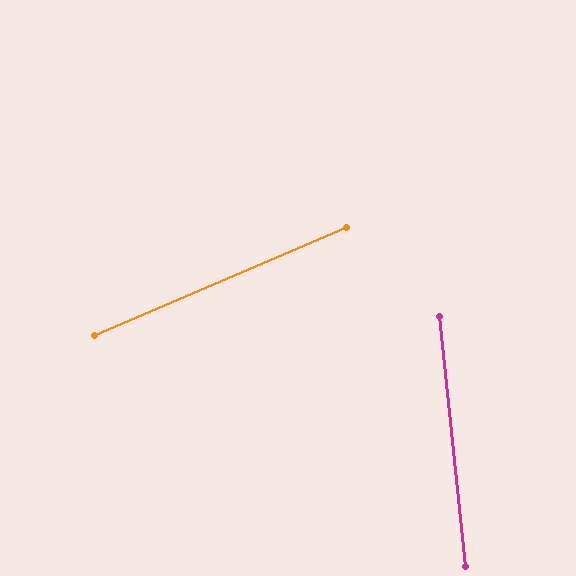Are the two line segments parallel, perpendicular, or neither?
Neither parallel nor perpendicular — they differ by about 73°.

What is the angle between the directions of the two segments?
Approximately 73 degrees.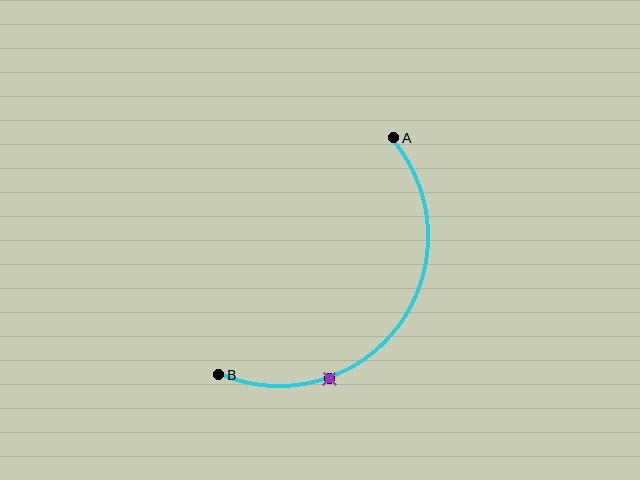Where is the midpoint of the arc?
The arc midpoint is the point on the curve farthest from the straight line joining A and B. It sits below and to the right of that line.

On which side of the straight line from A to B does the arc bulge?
The arc bulges below and to the right of the straight line connecting A and B.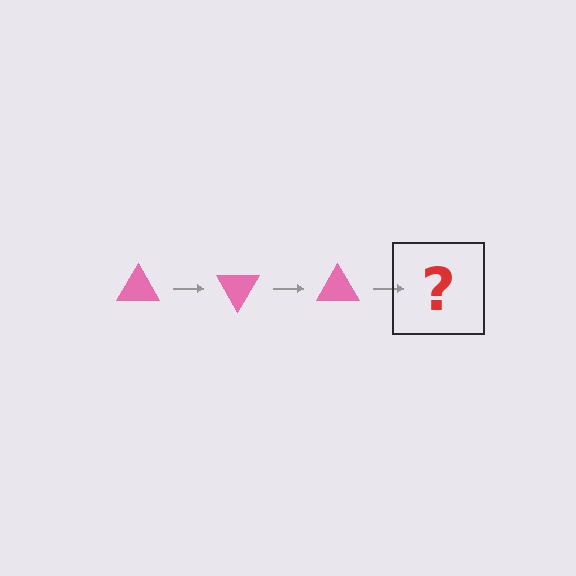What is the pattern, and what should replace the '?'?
The pattern is that the triangle rotates 60 degrees each step. The '?' should be a pink triangle rotated 180 degrees.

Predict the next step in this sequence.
The next step is a pink triangle rotated 180 degrees.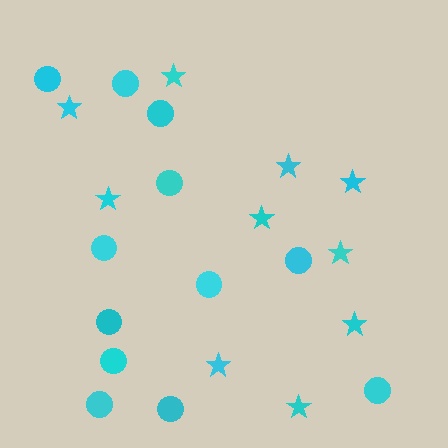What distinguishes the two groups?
There are 2 groups: one group of circles (12) and one group of stars (10).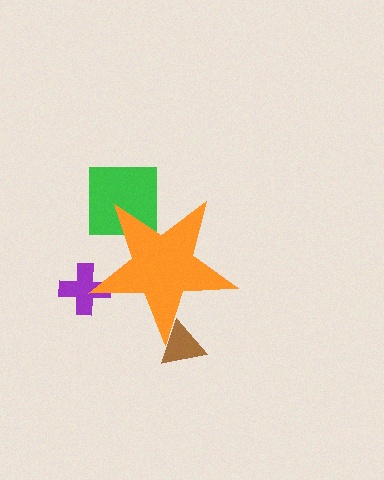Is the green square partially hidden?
Yes, the green square is partially hidden behind the orange star.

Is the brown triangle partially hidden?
Yes, the brown triangle is partially hidden behind the orange star.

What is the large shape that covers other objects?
An orange star.